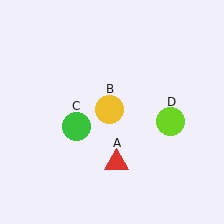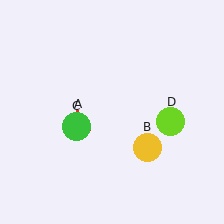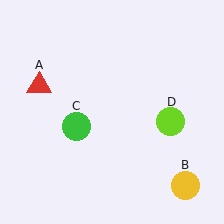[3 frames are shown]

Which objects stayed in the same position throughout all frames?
Green circle (object C) and lime circle (object D) remained stationary.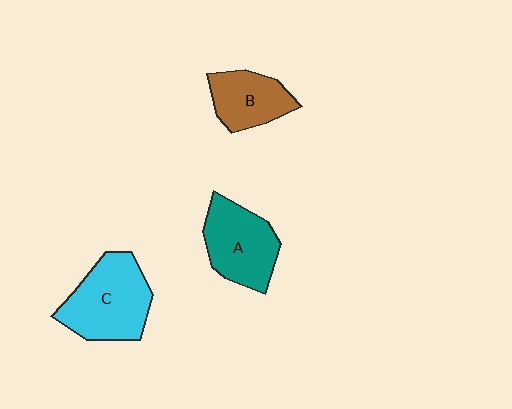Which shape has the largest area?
Shape C (cyan).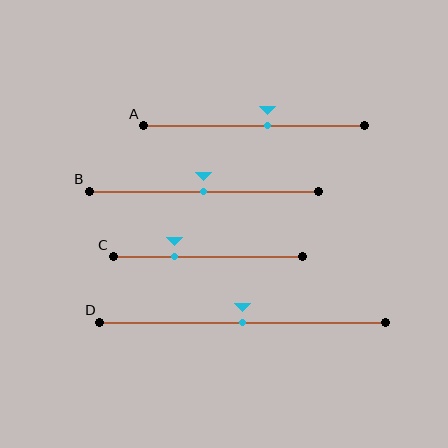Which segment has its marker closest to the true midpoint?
Segment B has its marker closest to the true midpoint.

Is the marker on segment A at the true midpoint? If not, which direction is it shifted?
No, the marker on segment A is shifted to the right by about 6% of the segment length.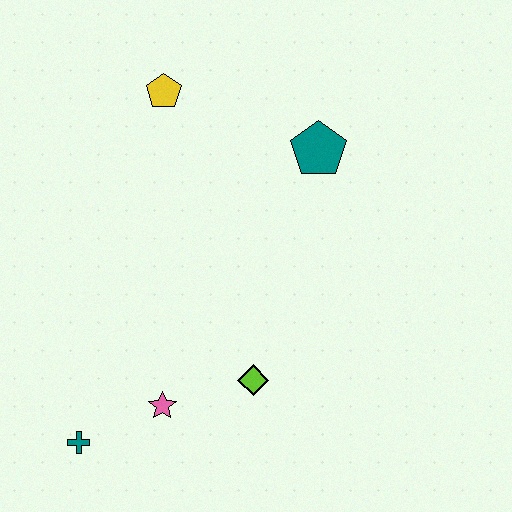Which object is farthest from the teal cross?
The teal pentagon is farthest from the teal cross.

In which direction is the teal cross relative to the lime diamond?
The teal cross is to the left of the lime diamond.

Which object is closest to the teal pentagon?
The yellow pentagon is closest to the teal pentagon.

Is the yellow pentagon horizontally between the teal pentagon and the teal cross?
Yes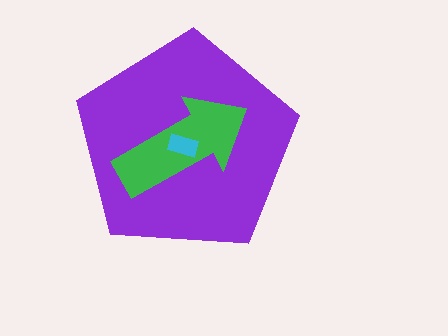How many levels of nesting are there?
3.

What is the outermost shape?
The purple pentagon.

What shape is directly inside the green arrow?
The cyan rectangle.